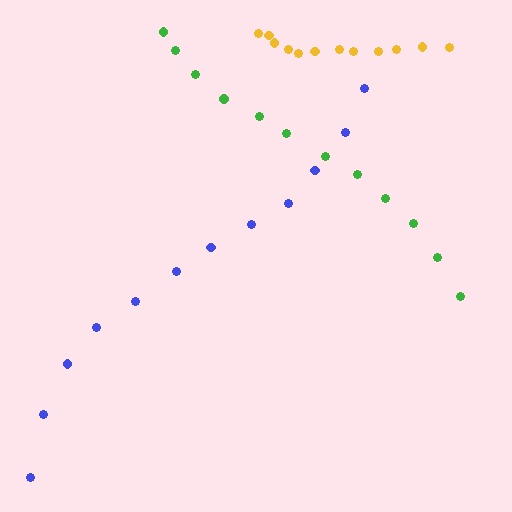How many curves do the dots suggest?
There are 3 distinct paths.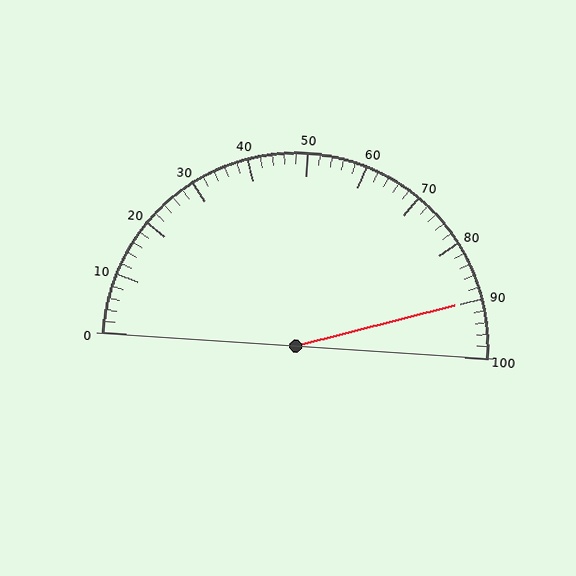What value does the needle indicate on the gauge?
The needle indicates approximately 90.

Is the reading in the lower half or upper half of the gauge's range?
The reading is in the upper half of the range (0 to 100).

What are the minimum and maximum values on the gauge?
The gauge ranges from 0 to 100.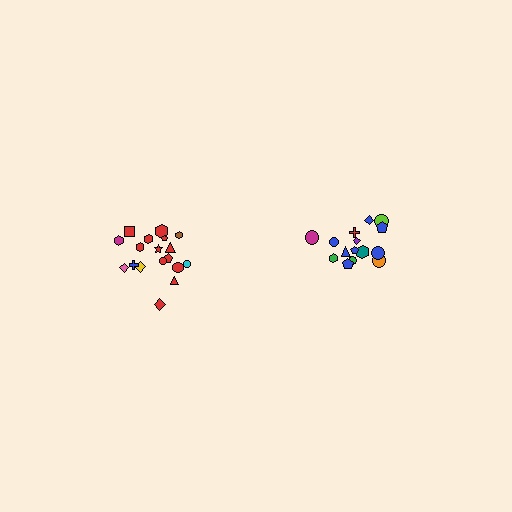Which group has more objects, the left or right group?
The left group.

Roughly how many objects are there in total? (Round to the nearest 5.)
Roughly 35 objects in total.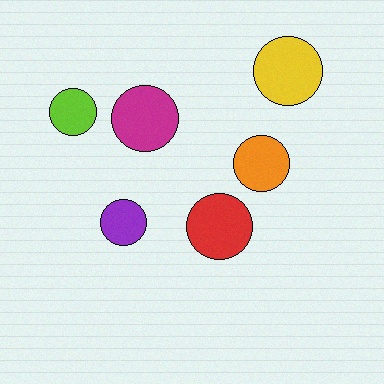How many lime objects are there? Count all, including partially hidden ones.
There is 1 lime object.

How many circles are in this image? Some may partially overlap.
There are 6 circles.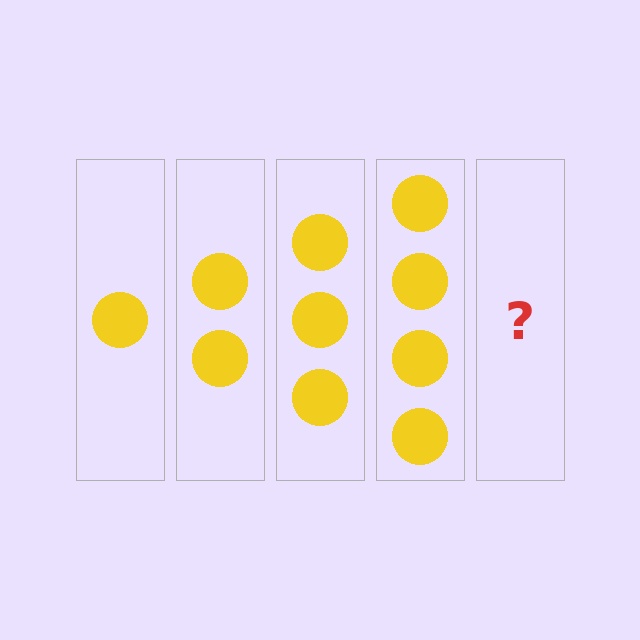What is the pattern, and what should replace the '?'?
The pattern is that each step adds one more circle. The '?' should be 5 circles.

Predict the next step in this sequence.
The next step is 5 circles.